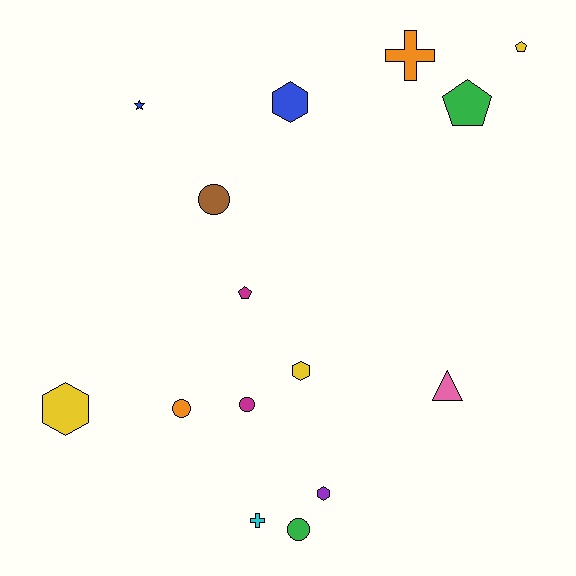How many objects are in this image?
There are 15 objects.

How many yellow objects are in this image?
There are 3 yellow objects.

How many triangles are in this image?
There is 1 triangle.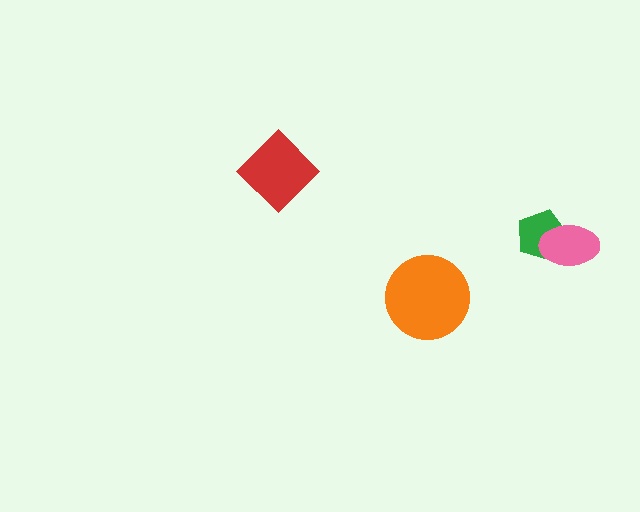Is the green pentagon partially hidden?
Yes, it is partially covered by another shape.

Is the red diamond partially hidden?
No, no other shape covers it.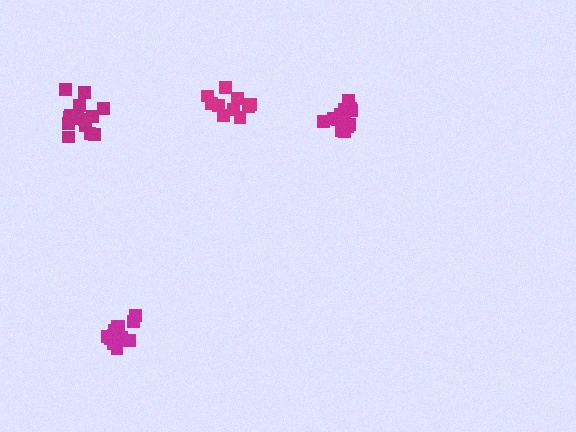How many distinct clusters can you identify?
There are 4 distinct clusters.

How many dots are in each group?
Group 1: 11 dots, Group 2: 15 dots, Group 3: 14 dots, Group 4: 14 dots (54 total).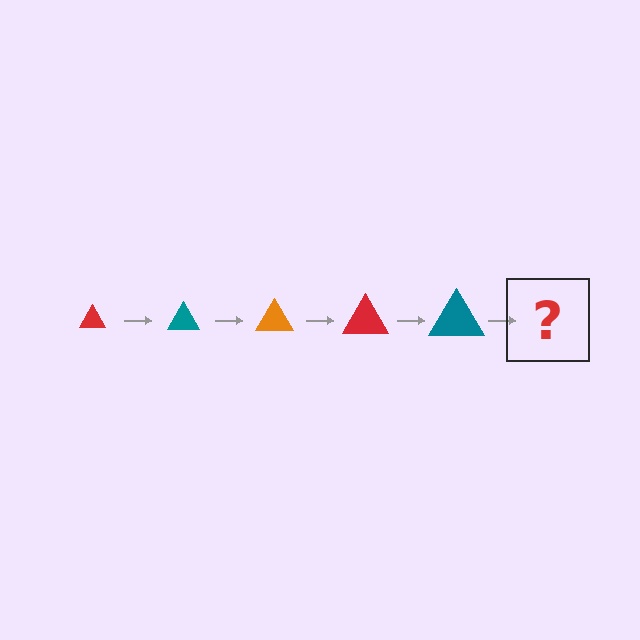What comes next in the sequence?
The next element should be an orange triangle, larger than the previous one.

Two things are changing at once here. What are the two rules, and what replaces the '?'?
The two rules are that the triangle grows larger each step and the color cycles through red, teal, and orange. The '?' should be an orange triangle, larger than the previous one.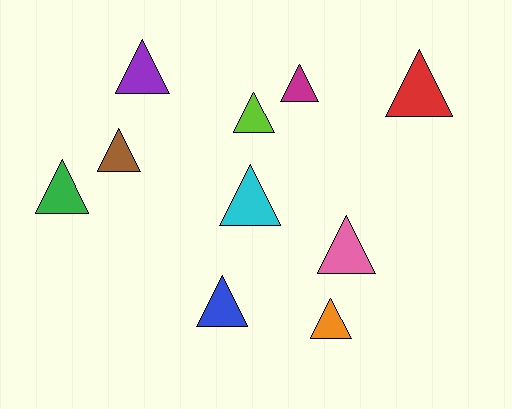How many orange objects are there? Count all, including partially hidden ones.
There is 1 orange object.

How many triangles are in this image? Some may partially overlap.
There are 10 triangles.